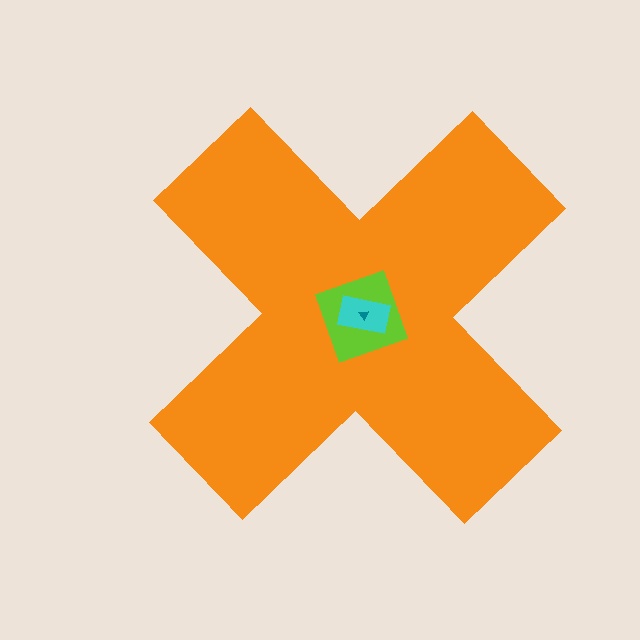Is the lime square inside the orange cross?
Yes.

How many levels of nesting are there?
4.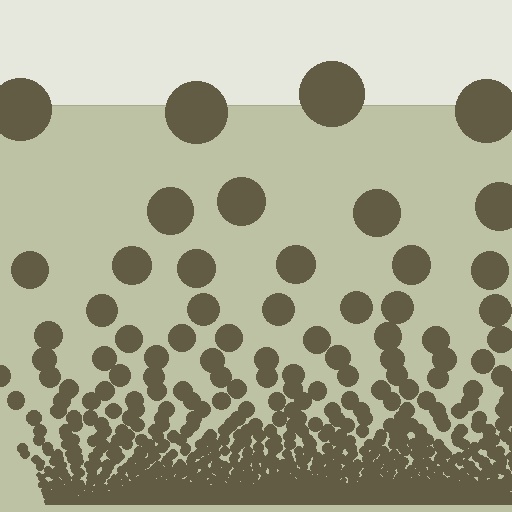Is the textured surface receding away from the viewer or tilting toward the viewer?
The surface appears to tilt toward the viewer. Texture elements get larger and sparser toward the top.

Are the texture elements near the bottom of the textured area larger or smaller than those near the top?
Smaller. The gradient is inverted — elements near the bottom are smaller and denser.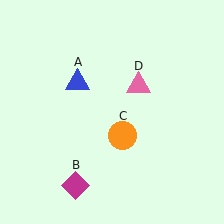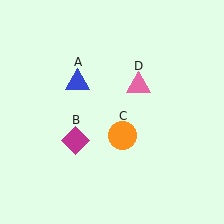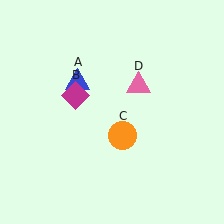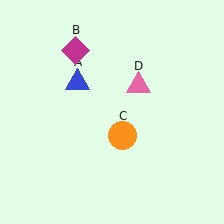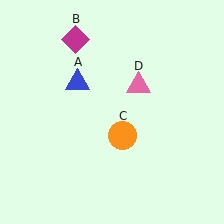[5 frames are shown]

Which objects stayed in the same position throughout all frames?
Blue triangle (object A) and orange circle (object C) and pink triangle (object D) remained stationary.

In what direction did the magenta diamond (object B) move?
The magenta diamond (object B) moved up.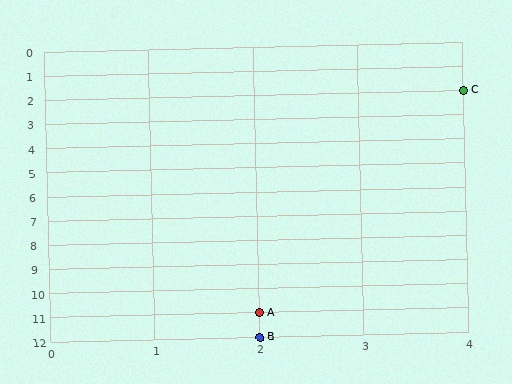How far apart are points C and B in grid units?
Points C and B are 2 columns and 10 rows apart (about 10.2 grid units diagonally).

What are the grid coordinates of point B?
Point B is at grid coordinates (2, 12).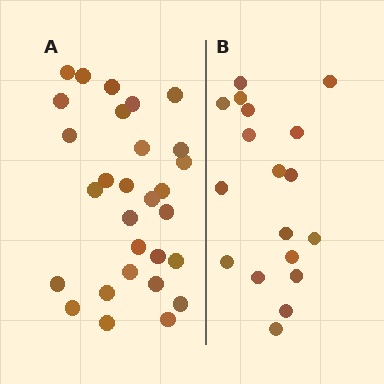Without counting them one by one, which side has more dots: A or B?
Region A (the left region) has more dots.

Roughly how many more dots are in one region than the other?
Region A has roughly 12 or so more dots than region B.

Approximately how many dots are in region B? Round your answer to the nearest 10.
About 20 dots. (The exact count is 18, which rounds to 20.)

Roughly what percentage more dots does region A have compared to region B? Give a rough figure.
About 60% more.